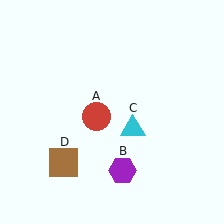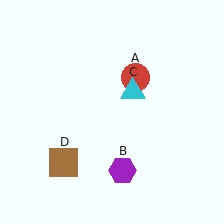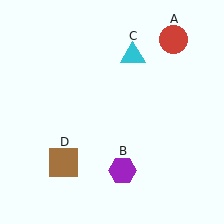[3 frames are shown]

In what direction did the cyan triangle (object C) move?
The cyan triangle (object C) moved up.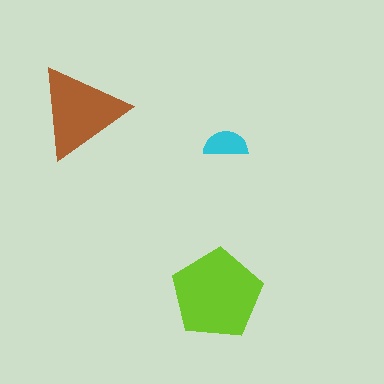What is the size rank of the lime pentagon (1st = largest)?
1st.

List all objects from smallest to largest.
The cyan semicircle, the brown triangle, the lime pentagon.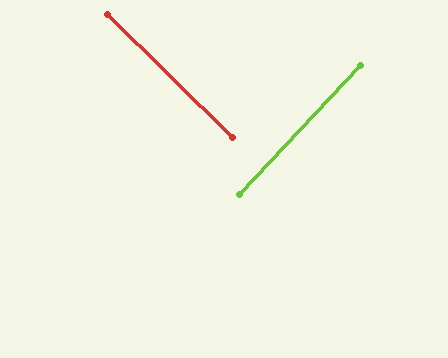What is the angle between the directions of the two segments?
Approximately 89 degrees.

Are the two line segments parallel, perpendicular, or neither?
Perpendicular — they meet at approximately 89°.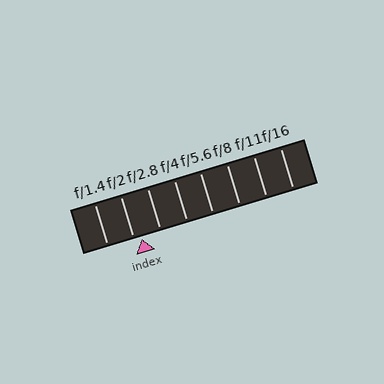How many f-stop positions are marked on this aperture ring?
There are 8 f-stop positions marked.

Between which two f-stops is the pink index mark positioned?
The index mark is between f/2 and f/2.8.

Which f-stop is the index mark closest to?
The index mark is closest to f/2.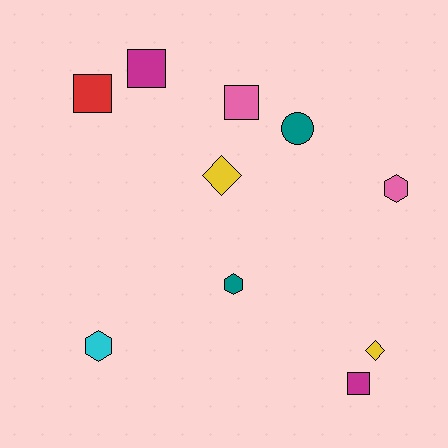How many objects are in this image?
There are 10 objects.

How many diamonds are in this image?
There are 2 diamonds.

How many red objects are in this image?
There is 1 red object.